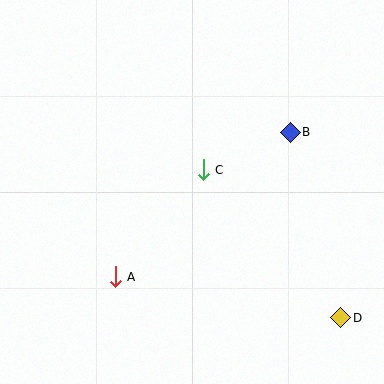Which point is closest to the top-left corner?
Point C is closest to the top-left corner.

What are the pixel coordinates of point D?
Point D is at (341, 318).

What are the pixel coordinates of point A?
Point A is at (115, 277).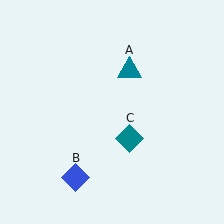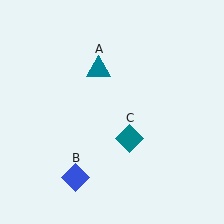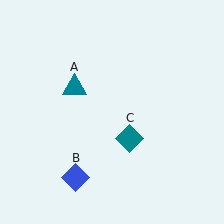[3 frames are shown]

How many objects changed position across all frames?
1 object changed position: teal triangle (object A).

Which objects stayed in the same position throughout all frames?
Blue diamond (object B) and teal diamond (object C) remained stationary.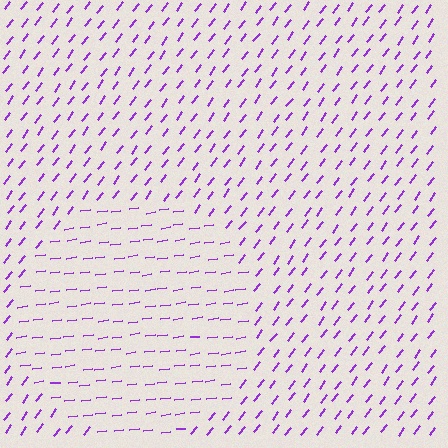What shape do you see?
I see a circle.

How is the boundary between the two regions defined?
The boundary is defined purely by a change in line orientation (approximately 45 degrees difference). All lines are the same color and thickness.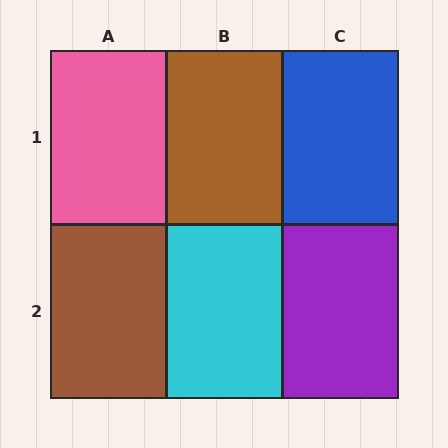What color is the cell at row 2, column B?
Cyan.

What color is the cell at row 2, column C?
Purple.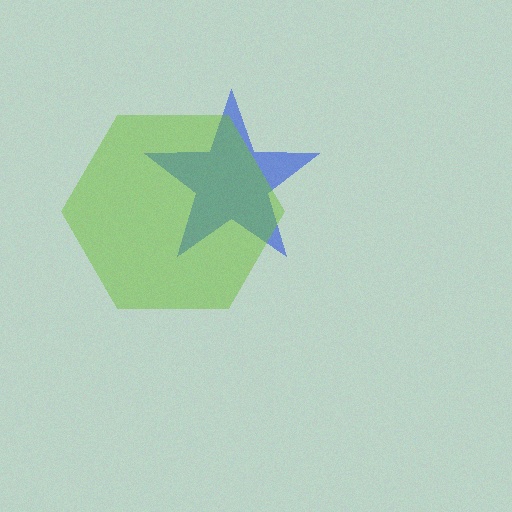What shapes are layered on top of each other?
The layered shapes are: a blue star, a lime hexagon.